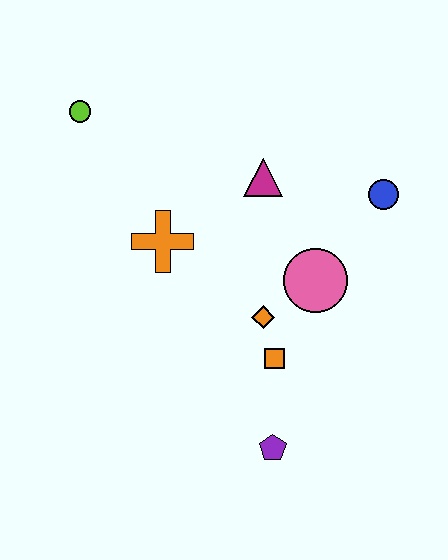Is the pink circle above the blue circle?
No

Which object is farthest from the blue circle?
The lime circle is farthest from the blue circle.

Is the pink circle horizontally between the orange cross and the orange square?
No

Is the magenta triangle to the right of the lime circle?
Yes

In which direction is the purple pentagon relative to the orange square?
The purple pentagon is below the orange square.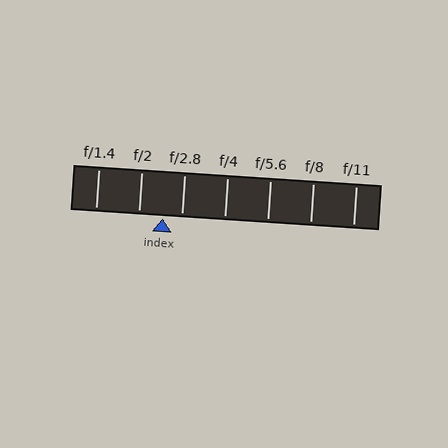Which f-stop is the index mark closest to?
The index mark is closest to f/2.8.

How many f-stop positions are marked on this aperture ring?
There are 7 f-stop positions marked.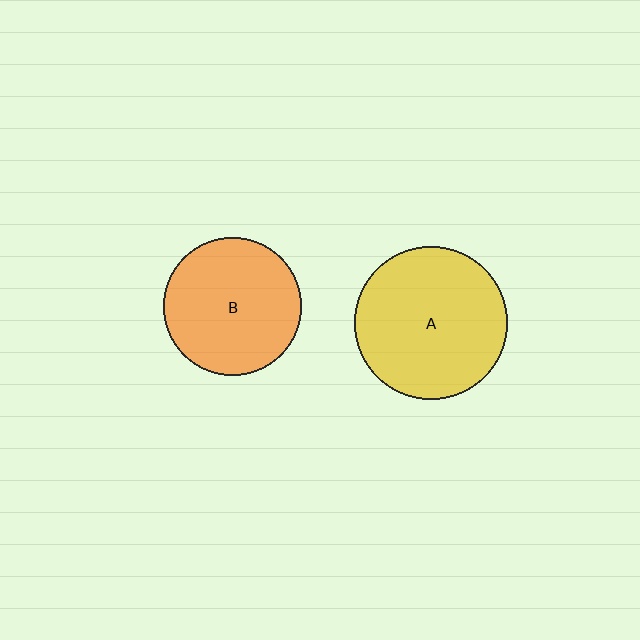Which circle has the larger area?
Circle A (yellow).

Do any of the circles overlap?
No, none of the circles overlap.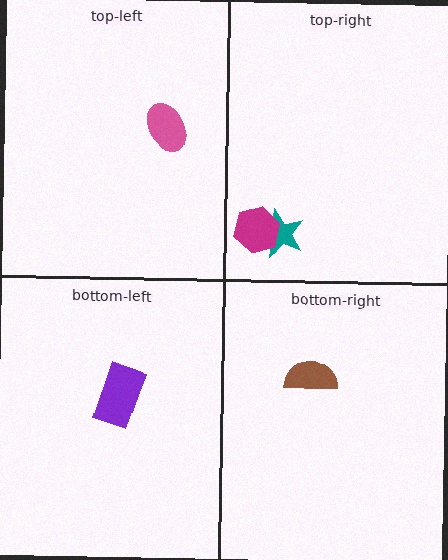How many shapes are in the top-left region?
1.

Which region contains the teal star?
The top-right region.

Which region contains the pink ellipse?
The top-left region.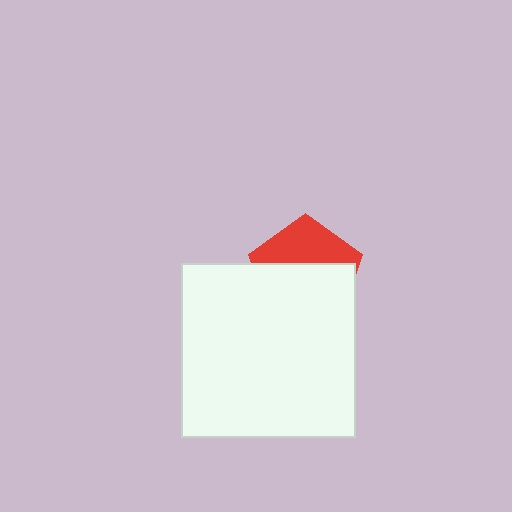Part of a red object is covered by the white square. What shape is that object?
It is a pentagon.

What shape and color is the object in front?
The object in front is a white square.